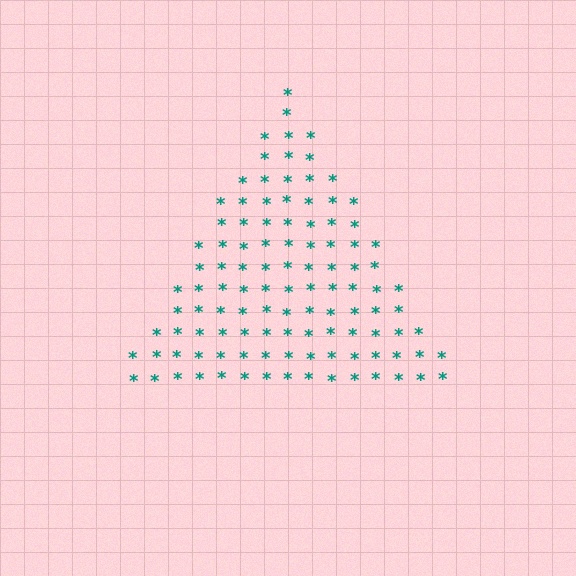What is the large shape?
The large shape is a triangle.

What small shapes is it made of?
It is made of small asterisks.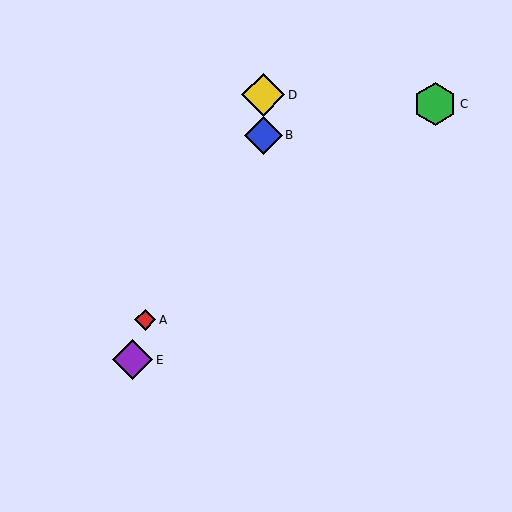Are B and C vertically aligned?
No, B is at x≈263 and C is at x≈435.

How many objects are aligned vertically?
2 objects (B, D) are aligned vertically.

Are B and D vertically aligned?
Yes, both are at x≈263.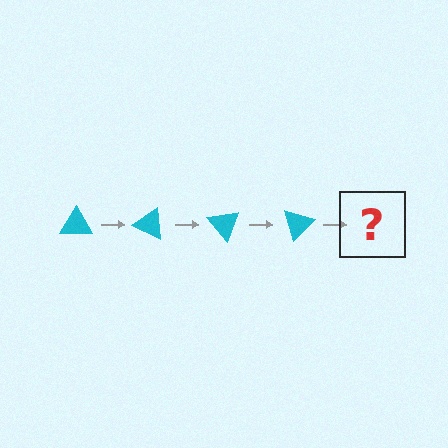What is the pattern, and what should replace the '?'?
The pattern is that the triangle rotates 25 degrees each step. The '?' should be a cyan triangle rotated 100 degrees.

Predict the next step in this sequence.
The next step is a cyan triangle rotated 100 degrees.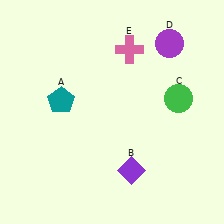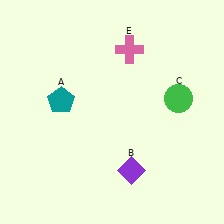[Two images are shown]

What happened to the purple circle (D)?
The purple circle (D) was removed in Image 2. It was in the top-right area of Image 1.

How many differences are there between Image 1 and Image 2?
There is 1 difference between the two images.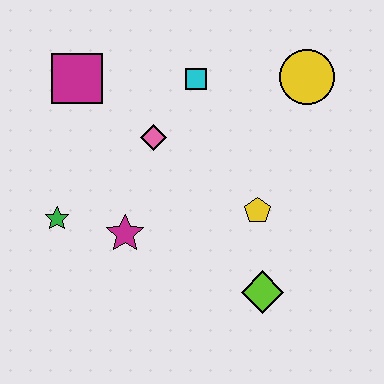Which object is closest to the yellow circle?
The cyan square is closest to the yellow circle.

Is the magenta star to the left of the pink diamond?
Yes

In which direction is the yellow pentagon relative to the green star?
The yellow pentagon is to the right of the green star.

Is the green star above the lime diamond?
Yes